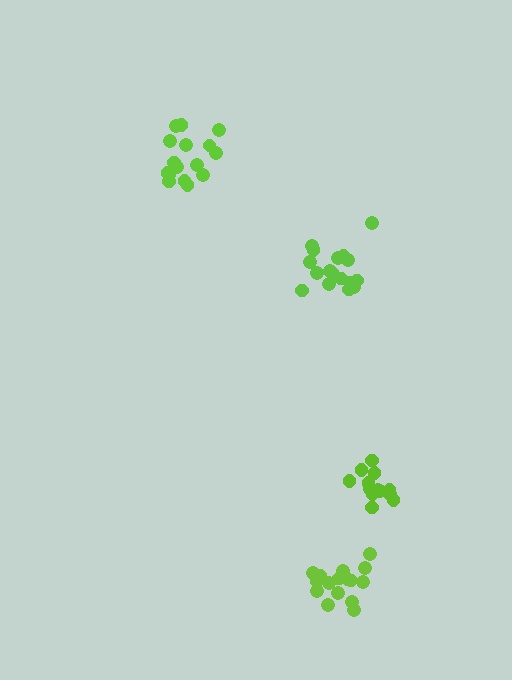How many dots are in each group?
Group 1: 13 dots, Group 2: 17 dots, Group 3: 17 dots, Group 4: 17 dots (64 total).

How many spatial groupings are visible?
There are 4 spatial groupings.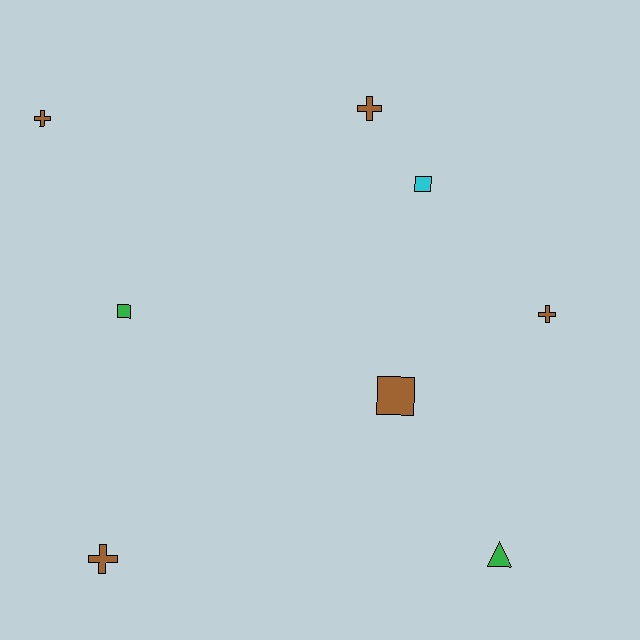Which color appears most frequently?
Brown, with 5 objects.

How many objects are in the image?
There are 8 objects.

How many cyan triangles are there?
There are no cyan triangles.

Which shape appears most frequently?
Cross, with 4 objects.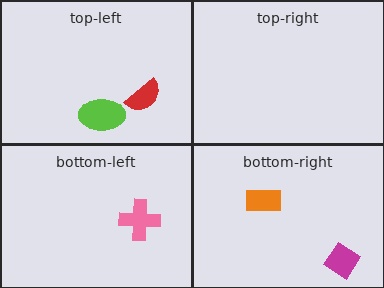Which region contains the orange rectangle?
The bottom-right region.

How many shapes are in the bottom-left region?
1.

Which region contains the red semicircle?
The top-left region.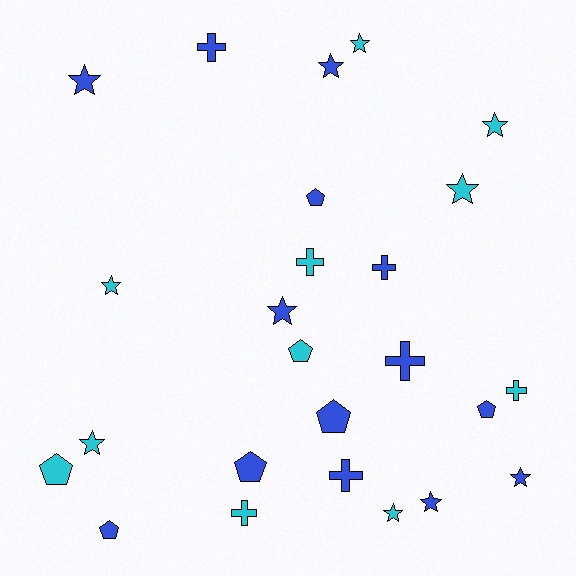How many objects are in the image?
There are 25 objects.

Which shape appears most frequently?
Star, with 11 objects.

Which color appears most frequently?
Blue, with 14 objects.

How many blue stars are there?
There are 5 blue stars.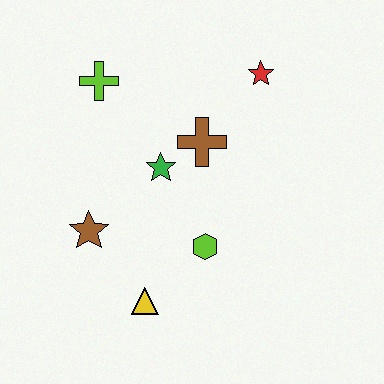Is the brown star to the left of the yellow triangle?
Yes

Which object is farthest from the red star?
The yellow triangle is farthest from the red star.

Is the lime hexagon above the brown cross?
No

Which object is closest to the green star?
The brown cross is closest to the green star.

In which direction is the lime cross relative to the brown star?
The lime cross is above the brown star.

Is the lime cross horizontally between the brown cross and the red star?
No